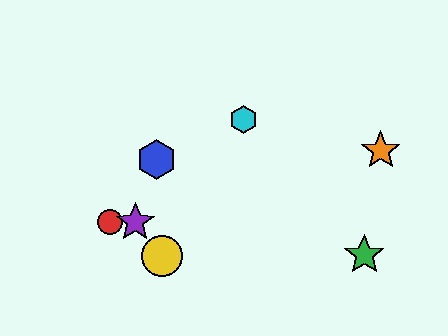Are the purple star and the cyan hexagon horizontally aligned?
No, the purple star is at y≈222 and the cyan hexagon is at y≈119.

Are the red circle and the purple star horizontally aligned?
Yes, both are at y≈222.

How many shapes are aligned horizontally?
2 shapes (the red circle, the purple star) are aligned horizontally.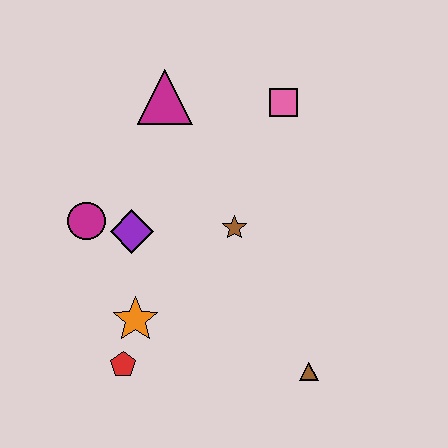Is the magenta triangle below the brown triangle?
No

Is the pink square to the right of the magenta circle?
Yes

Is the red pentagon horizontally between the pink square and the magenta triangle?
No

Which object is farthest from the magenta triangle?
The brown triangle is farthest from the magenta triangle.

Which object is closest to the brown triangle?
The brown star is closest to the brown triangle.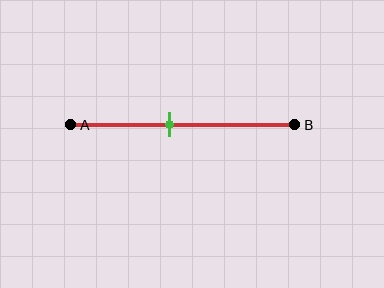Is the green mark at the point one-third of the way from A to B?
No, the mark is at about 45% from A, not at the 33% one-third point.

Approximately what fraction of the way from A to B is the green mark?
The green mark is approximately 45% of the way from A to B.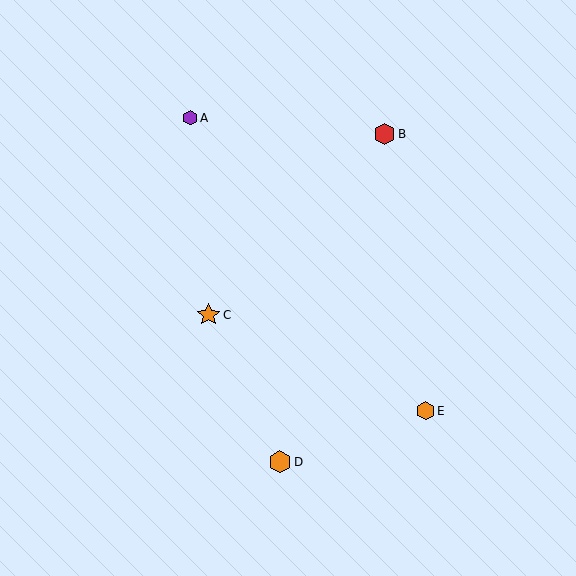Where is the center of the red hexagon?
The center of the red hexagon is at (385, 134).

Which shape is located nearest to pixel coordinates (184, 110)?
The purple hexagon (labeled A) at (190, 118) is nearest to that location.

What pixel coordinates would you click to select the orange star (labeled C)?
Click at (208, 315) to select the orange star C.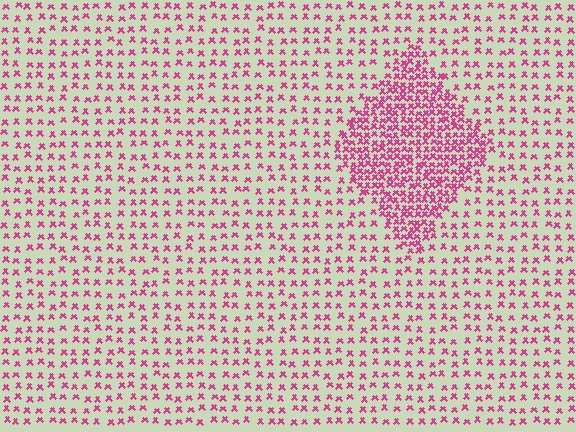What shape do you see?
I see a diamond.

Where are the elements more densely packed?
The elements are more densely packed inside the diamond boundary.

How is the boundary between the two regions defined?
The boundary is defined by a change in element density (approximately 2.5x ratio). All elements are the same color, size, and shape.